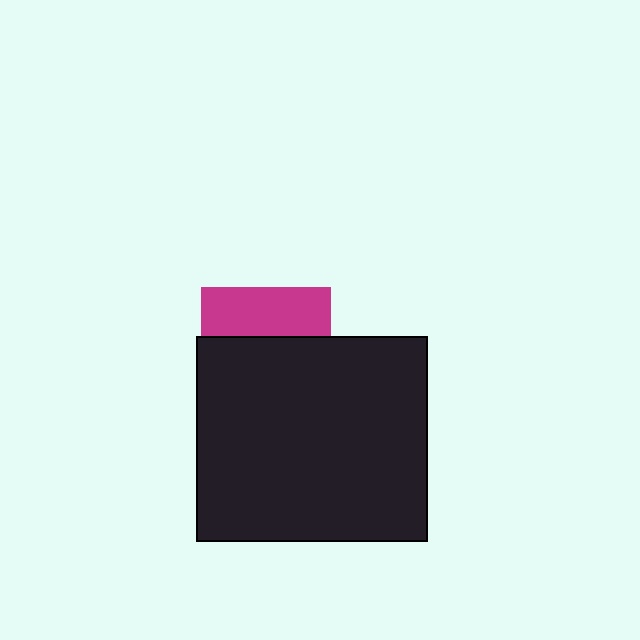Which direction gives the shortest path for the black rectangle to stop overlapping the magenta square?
Moving down gives the shortest separation.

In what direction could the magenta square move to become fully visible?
The magenta square could move up. That would shift it out from behind the black rectangle entirely.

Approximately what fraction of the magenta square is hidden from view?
Roughly 63% of the magenta square is hidden behind the black rectangle.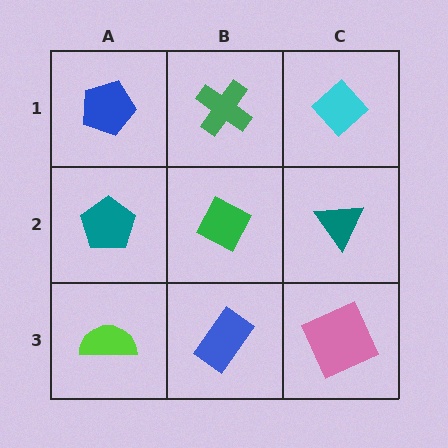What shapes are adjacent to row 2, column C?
A cyan diamond (row 1, column C), a pink square (row 3, column C), a green diamond (row 2, column B).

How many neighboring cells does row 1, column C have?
2.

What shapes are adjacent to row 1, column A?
A teal pentagon (row 2, column A), a green cross (row 1, column B).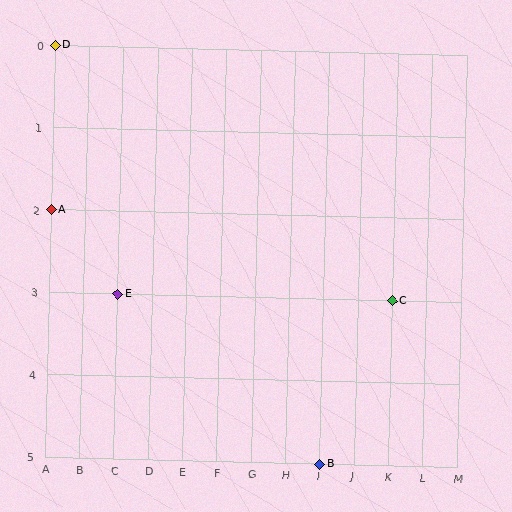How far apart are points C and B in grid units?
Points C and B are 2 columns and 2 rows apart (about 2.8 grid units diagonally).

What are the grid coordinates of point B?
Point B is at grid coordinates (I, 5).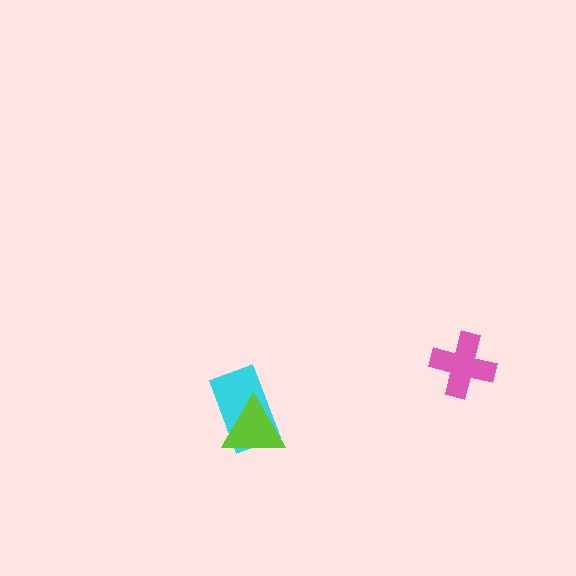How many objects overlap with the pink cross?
0 objects overlap with the pink cross.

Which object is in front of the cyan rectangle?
The lime triangle is in front of the cyan rectangle.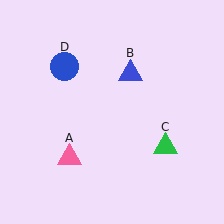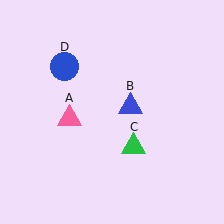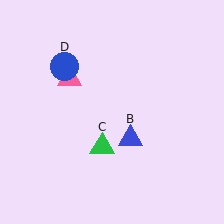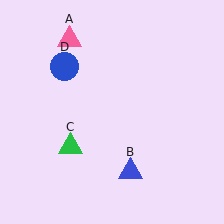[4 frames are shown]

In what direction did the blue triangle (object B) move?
The blue triangle (object B) moved down.